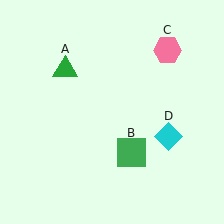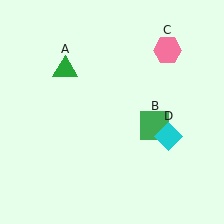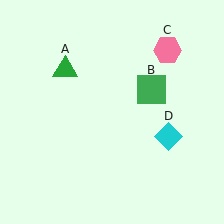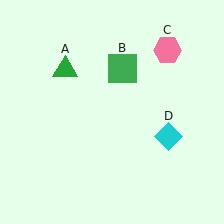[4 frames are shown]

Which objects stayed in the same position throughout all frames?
Green triangle (object A) and pink hexagon (object C) and cyan diamond (object D) remained stationary.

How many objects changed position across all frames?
1 object changed position: green square (object B).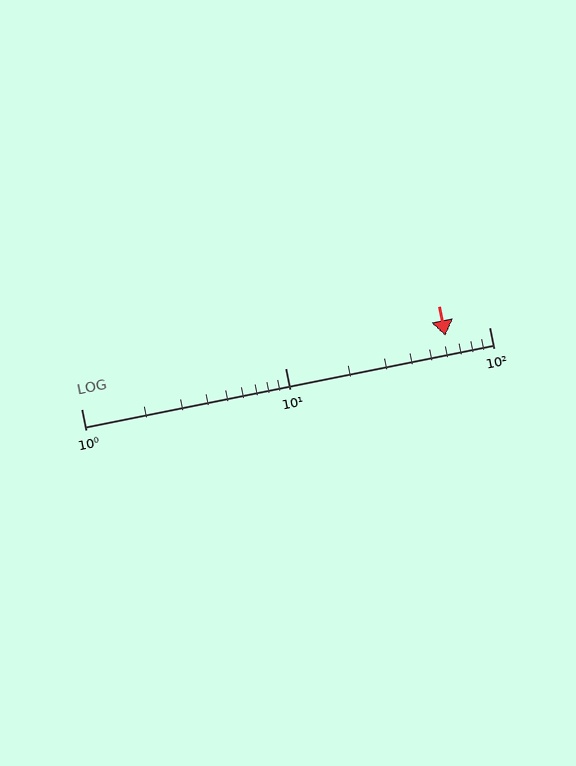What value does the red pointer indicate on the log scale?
The pointer indicates approximately 61.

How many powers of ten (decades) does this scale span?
The scale spans 2 decades, from 1 to 100.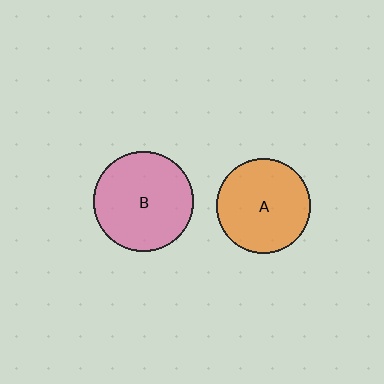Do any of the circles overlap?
No, none of the circles overlap.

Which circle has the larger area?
Circle B (pink).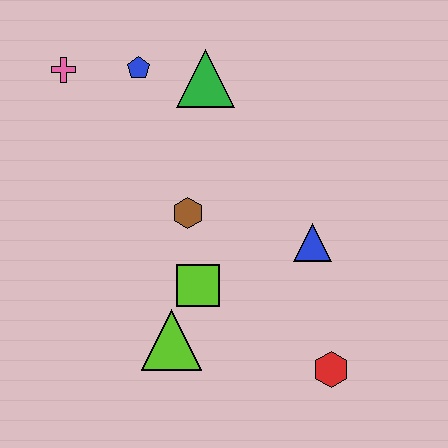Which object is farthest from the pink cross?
The red hexagon is farthest from the pink cross.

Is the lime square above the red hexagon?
Yes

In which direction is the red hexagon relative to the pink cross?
The red hexagon is below the pink cross.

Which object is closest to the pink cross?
The blue pentagon is closest to the pink cross.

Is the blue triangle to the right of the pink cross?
Yes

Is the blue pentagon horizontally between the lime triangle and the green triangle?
No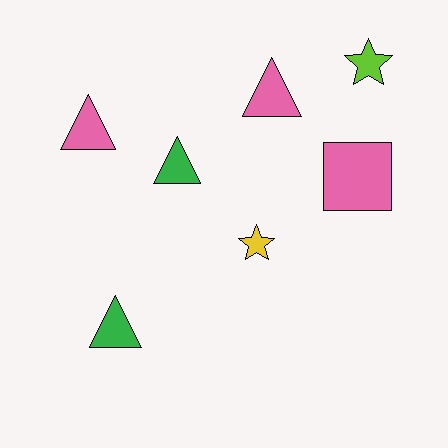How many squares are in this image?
There is 1 square.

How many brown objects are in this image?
There are no brown objects.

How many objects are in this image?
There are 7 objects.